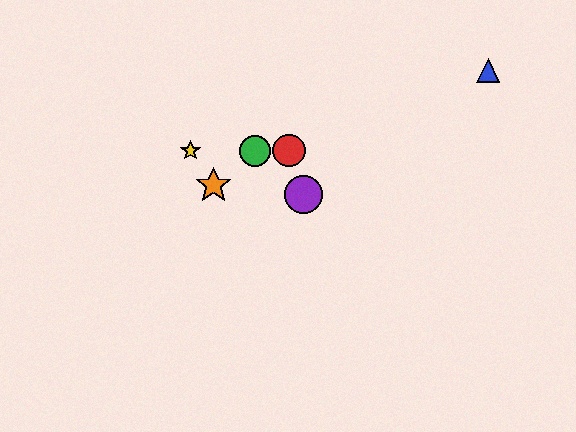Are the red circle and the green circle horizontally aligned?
Yes, both are at y≈151.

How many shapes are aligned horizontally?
3 shapes (the red circle, the green circle, the yellow star) are aligned horizontally.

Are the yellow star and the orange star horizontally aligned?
No, the yellow star is at y≈151 and the orange star is at y≈185.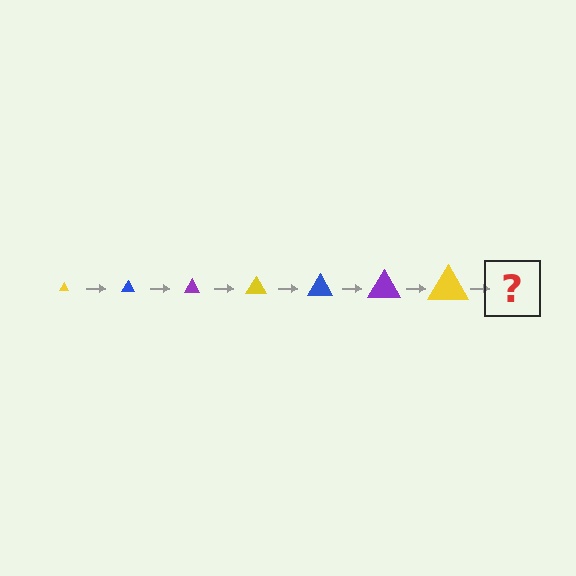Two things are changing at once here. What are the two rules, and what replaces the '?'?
The two rules are that the triangle grows larger each step and the color cycles through yellow, blue, and purple. The '?' should be a blue triangle, larger than the previous one.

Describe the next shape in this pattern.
It should be a blue triangle, larger than the previous one.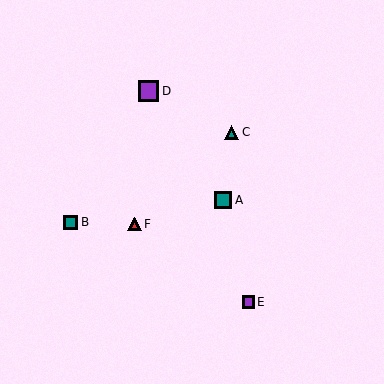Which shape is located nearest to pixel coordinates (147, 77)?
The purple square (labeled D) at (148, 91) is nearest to that location.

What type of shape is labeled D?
Shape D is a purple square.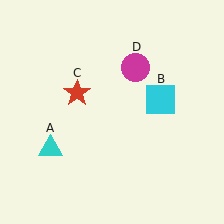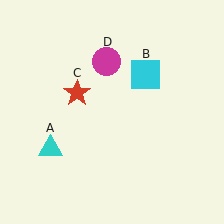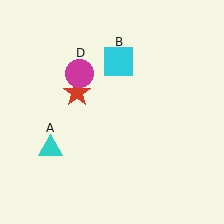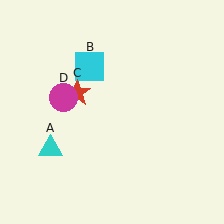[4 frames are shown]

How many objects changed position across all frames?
2 objects changed position: cyan square (object B), magenta circle (object D).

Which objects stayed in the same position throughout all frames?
Cyan triangle (object A) and red star (object C) remained stationary.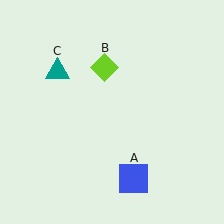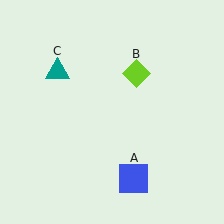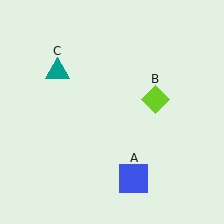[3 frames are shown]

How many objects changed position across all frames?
1 object changed position: lime diamond (object B).